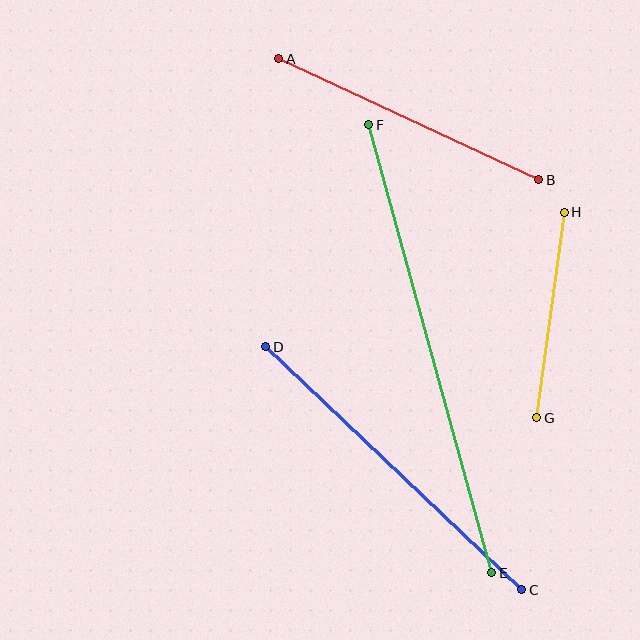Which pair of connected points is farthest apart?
Points E and F are farthest apart.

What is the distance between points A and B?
The distance is approximately 287 pixels.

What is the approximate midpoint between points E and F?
The midpoint is at approximately (430, 349) pixels.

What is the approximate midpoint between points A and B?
The midpoint is at approximately (409, 119) pixels.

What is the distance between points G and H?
The distance is approximately 208 pixels.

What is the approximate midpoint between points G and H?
The midpoint is at approximately (550, 315) pixels.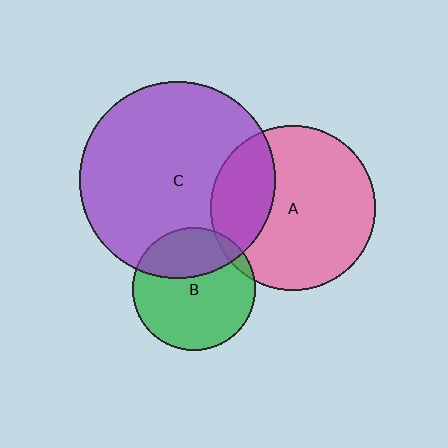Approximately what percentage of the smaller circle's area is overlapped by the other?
Approximately 25%.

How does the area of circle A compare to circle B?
Approximately 1.8 times.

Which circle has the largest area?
Circle C (purple).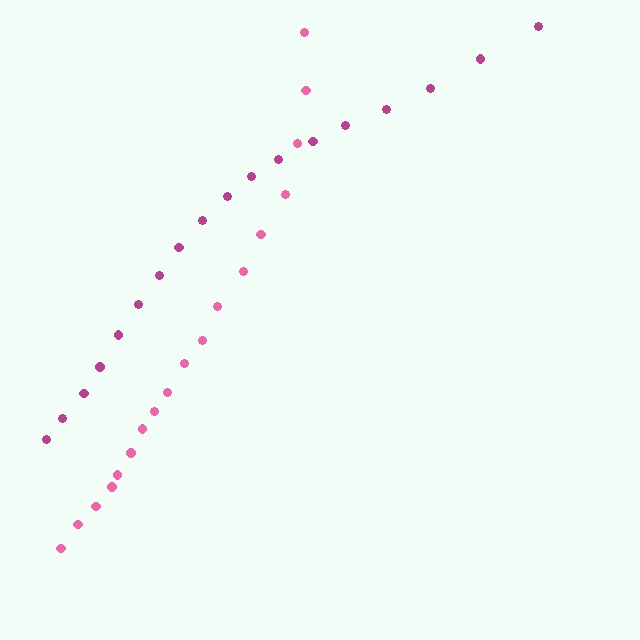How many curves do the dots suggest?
There are 2 distinct paths.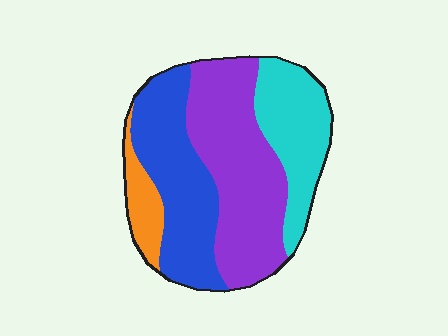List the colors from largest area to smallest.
From largest to smallest: purple, blue, cyan, orange.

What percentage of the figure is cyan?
Cyan covers 22% of the figure.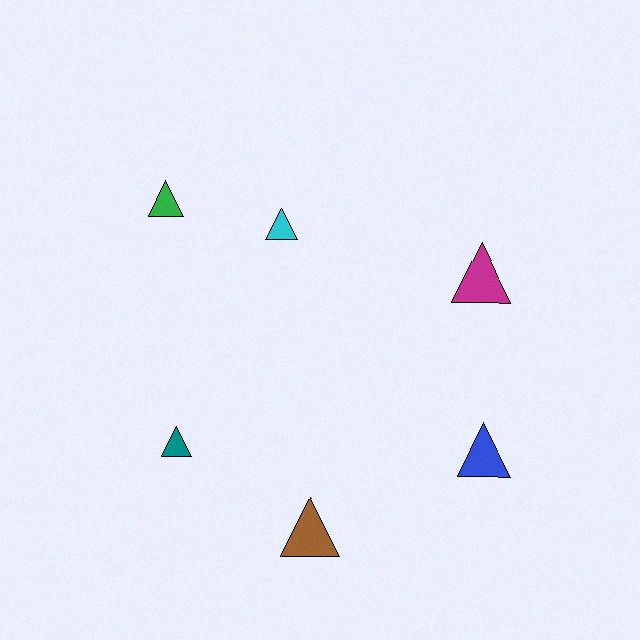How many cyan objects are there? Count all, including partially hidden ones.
There is 1 cyan object.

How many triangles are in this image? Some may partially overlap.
There are 6 triangles.